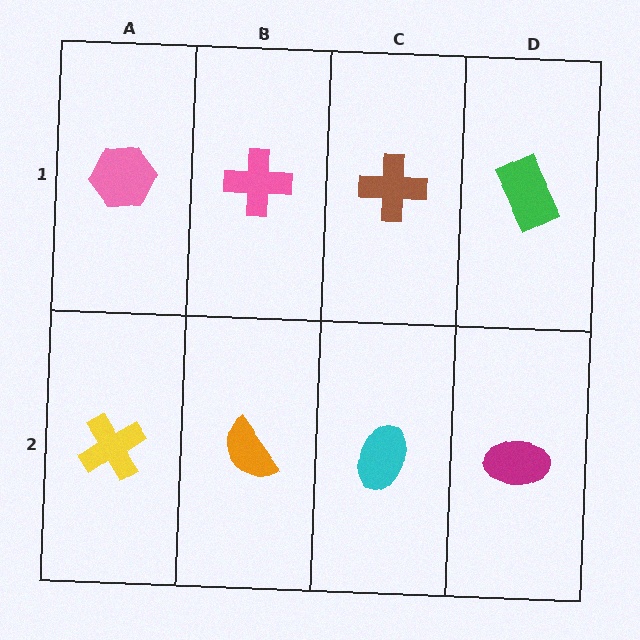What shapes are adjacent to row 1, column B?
An orange semicircle (row 2, column B), a pink hexagon (row 1, column A), a brown cross (row 1, column C).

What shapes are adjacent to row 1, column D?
A magenta ellipse (row 2, column D), a brown cross (row 1, column C).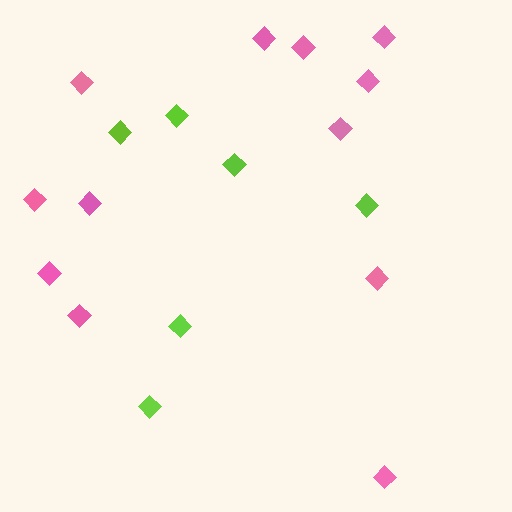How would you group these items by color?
There are 2 groups: one group of pink diamonds (12) and one group of lime diamonds (6).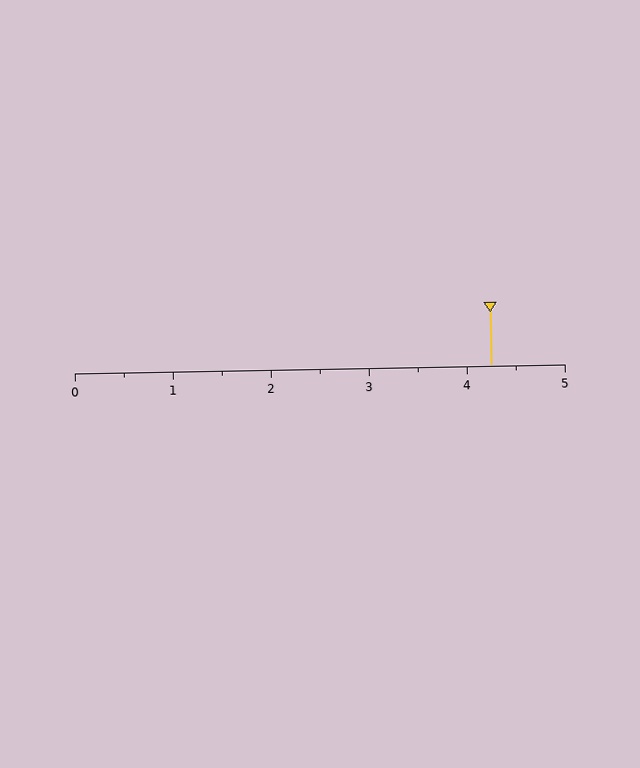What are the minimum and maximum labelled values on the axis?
The axis runs from 0 to 5.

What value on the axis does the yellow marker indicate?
The marker indicates approximately 4.2.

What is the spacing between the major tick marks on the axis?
The major ticks are spaced 1 apart.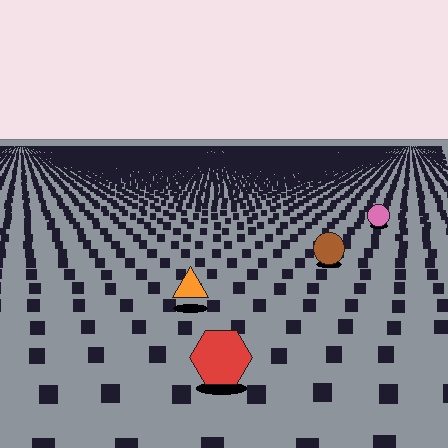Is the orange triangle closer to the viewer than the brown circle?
Yes. The orange triangle is closer — you can tell from the texture gradient: the ground texture is coarser near it.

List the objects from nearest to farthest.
From nearest to farthest: the red hexagon, the orange triangle, the brown circle, the pink circle.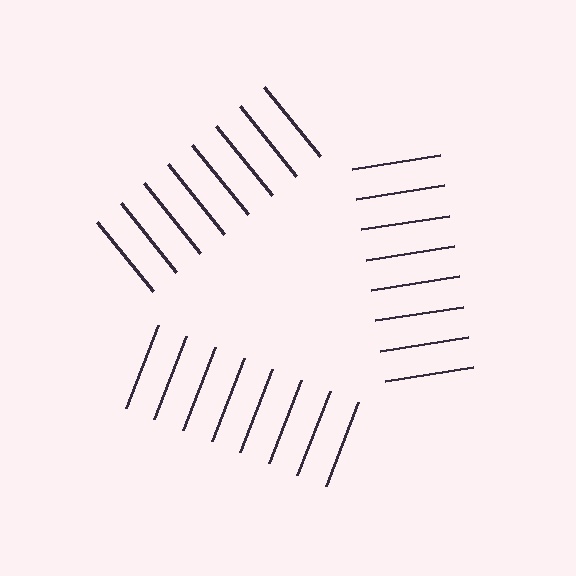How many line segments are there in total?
24 — 8 along each of the 3 edges.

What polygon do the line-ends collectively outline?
An illusory triangle — the line segments terminate on its edges but no continuous stroke is drawn.